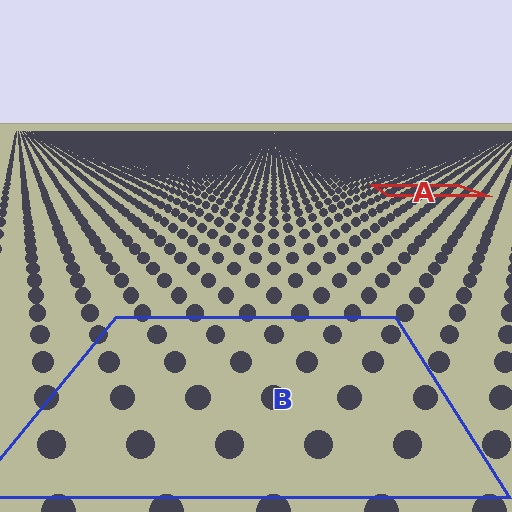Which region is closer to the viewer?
Region B is closer. The texture elements there are larger and more spread out.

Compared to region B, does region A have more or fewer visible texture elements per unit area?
Region A has more texture elements per unit area — they are packed more densely because it is farther away.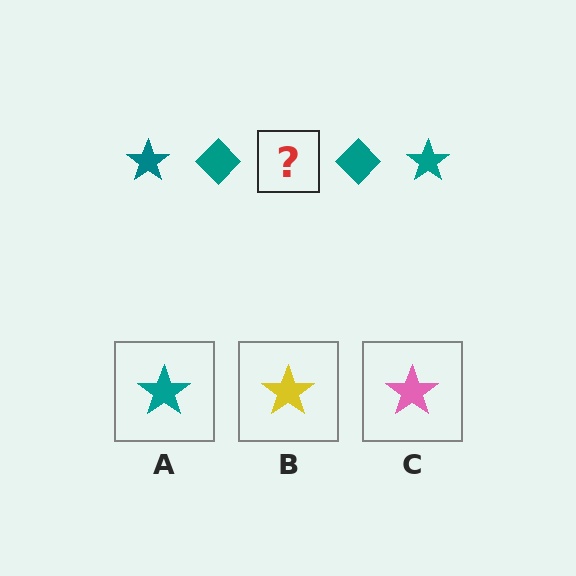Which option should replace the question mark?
Option A.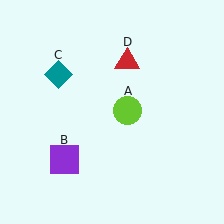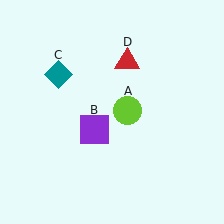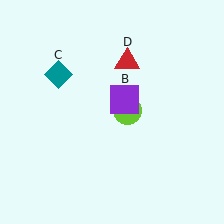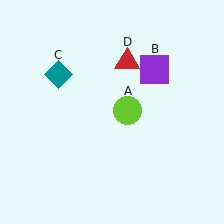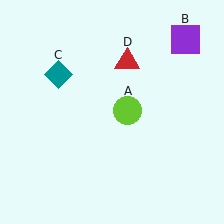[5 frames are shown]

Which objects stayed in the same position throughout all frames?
Lime circle (object A) and teal diamond (object C) and red triangle (object D) remained stationary.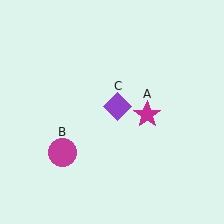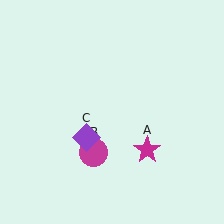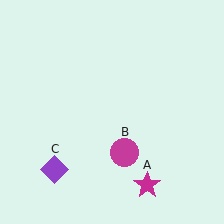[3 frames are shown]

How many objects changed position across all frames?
3 objects changed position: magenta star (object A), magenta circle (object B), purple diamond (object C).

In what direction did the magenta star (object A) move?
The magenta star (object A) moved down.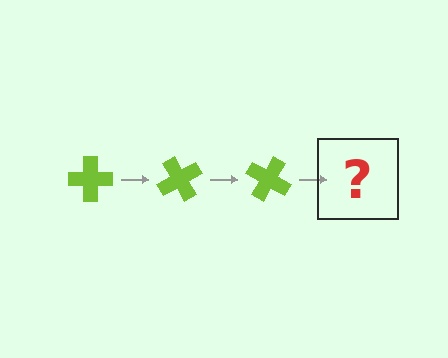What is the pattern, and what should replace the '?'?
The pattern is that the cross rotates 60 degrees each step. The '?' should be a lime cross rotated 180 degrees.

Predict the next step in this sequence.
The next step is a lime cross rotated 180 degrees.